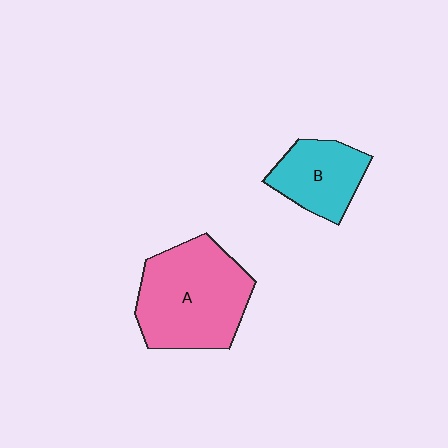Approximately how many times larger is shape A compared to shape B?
Approximately 1.8 times.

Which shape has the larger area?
Shape A (pink).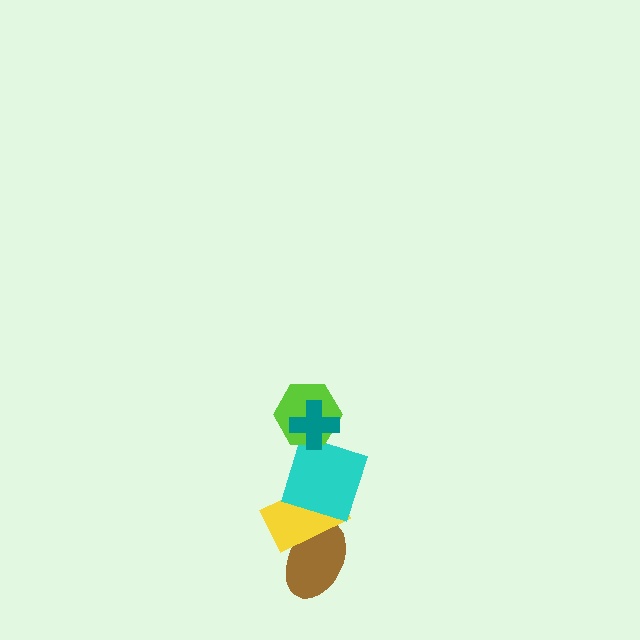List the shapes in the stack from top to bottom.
From top to bottom: the teal cross, the lime hexagon, the cyan square, the yellow rectangle, the brown ellipse.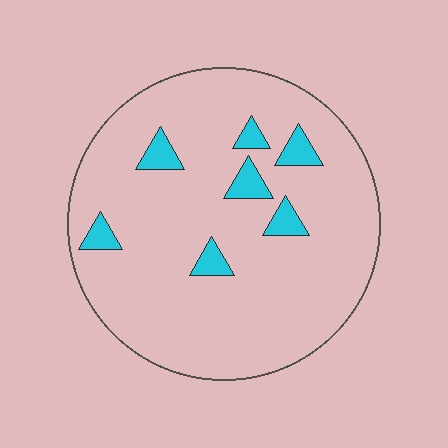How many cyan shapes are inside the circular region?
7.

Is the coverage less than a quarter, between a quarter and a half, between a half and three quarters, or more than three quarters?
Less than a quarter.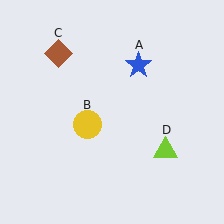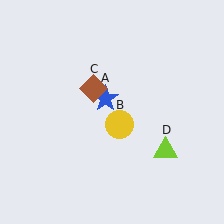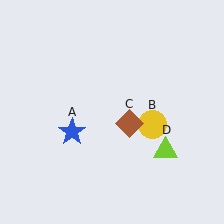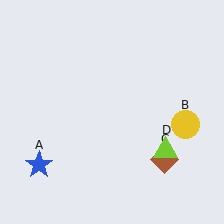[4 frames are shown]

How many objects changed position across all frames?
3 objects changed position: blue star (object A), yellow circle (object B), brown diamond (object C).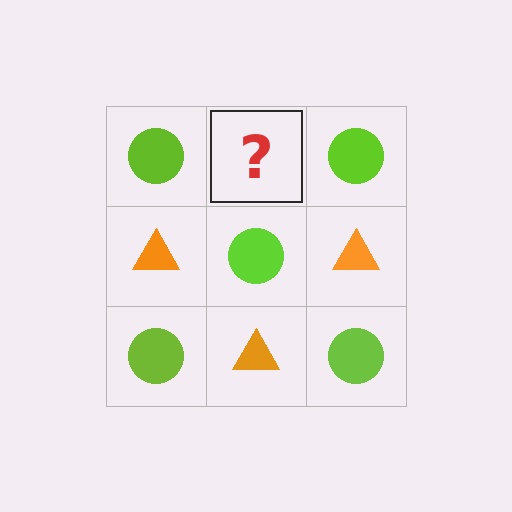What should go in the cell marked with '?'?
The missing cell should contain an orange triangle.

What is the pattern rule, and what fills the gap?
The rule is that it alternates lime circle and orange triangle in a checkerboard pattern. The gap should be filled with an orange triangle.